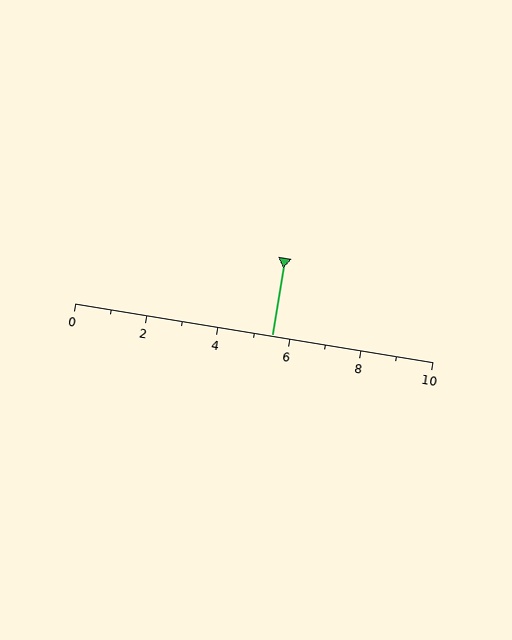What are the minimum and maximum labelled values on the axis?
The axis runs from 0 to 10.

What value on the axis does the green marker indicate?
The marker indicates approximately 5.5.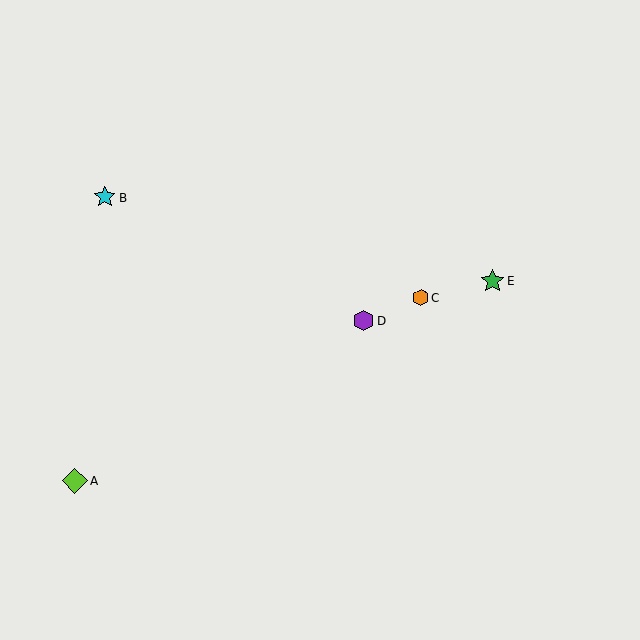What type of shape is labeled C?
Shape C is an orange hexagon.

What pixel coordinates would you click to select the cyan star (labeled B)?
Click at (105, 197) to select the cyan star B.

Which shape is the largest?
The lime diamond (labeled A) is the largest.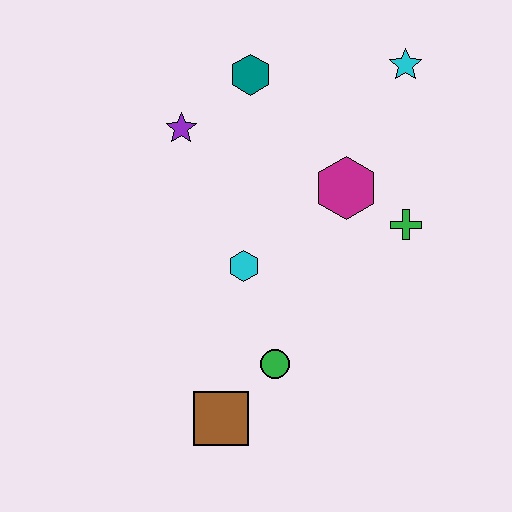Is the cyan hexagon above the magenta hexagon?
No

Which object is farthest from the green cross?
The brown square is farthest from the green cross.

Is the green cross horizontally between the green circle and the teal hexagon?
No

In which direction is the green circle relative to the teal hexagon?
The green circle is below the teal hexagon.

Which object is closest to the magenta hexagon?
The green cross is closest to the magenta hexagon.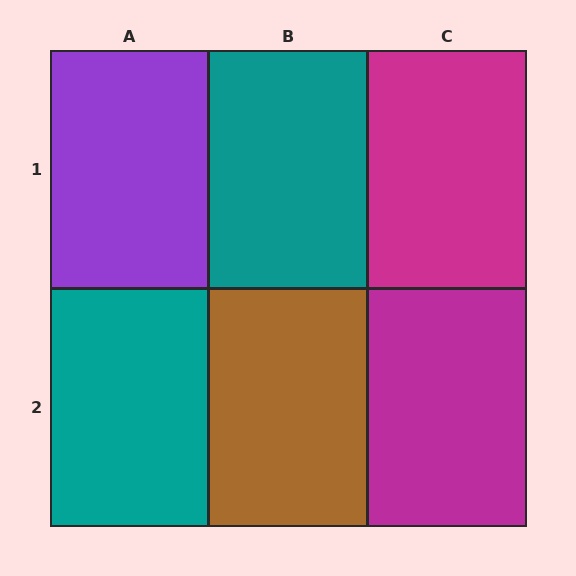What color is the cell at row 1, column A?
Purple.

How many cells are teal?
2 cells are teal.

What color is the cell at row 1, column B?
Teal.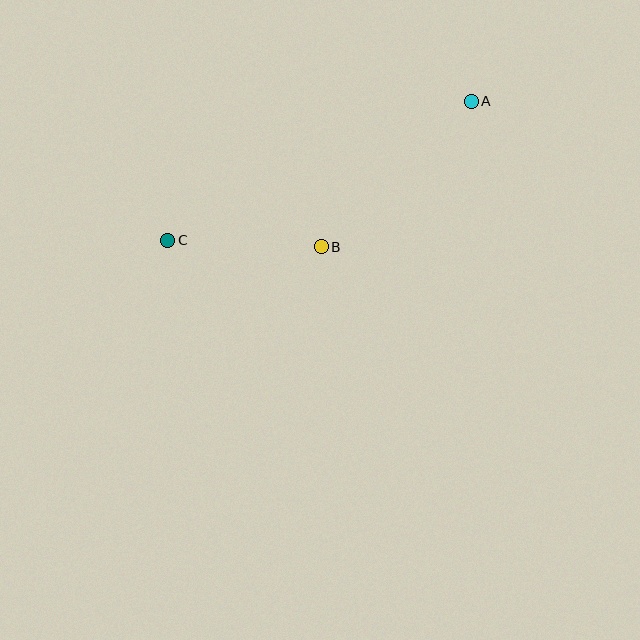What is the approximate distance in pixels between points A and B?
The distance between A and B is approximately 209 pixels.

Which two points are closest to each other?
Points B and C are closest to each other.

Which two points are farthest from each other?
Points A and C are farthest from each other.